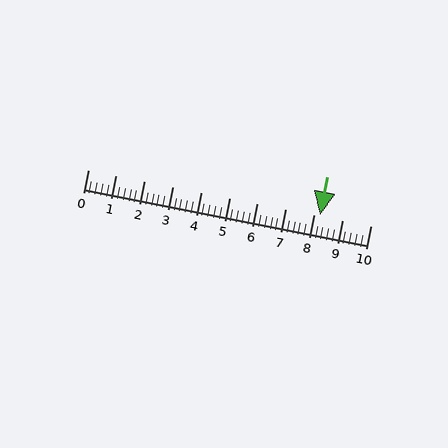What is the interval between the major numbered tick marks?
The major tick marks are spaced 1 units apart.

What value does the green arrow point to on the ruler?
The green arrow points to approximately 8.2.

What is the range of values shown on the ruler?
The ruler shows values from 0 to 10.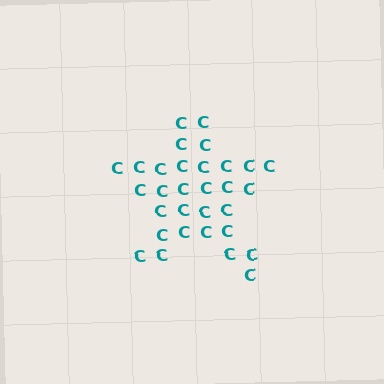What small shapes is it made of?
It is made of small letter C's.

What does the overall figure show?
The overall figure shows a star.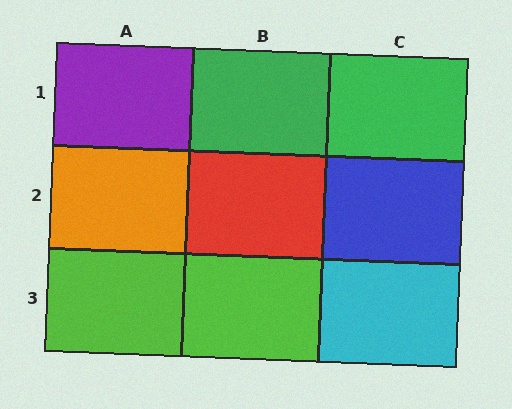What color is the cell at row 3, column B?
Lime.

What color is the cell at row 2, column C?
Blue.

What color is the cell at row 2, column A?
Orange.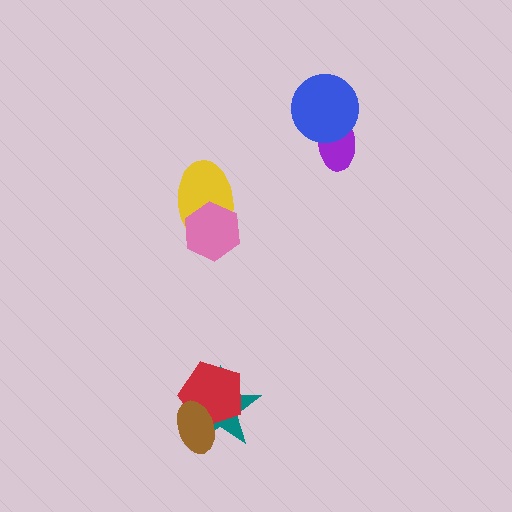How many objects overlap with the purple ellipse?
1 object overlaps with the purple ellipse.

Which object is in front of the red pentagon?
The brown ellipse is in front of the red pentagon.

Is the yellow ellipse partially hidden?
Yes, it is partially covered by another shape.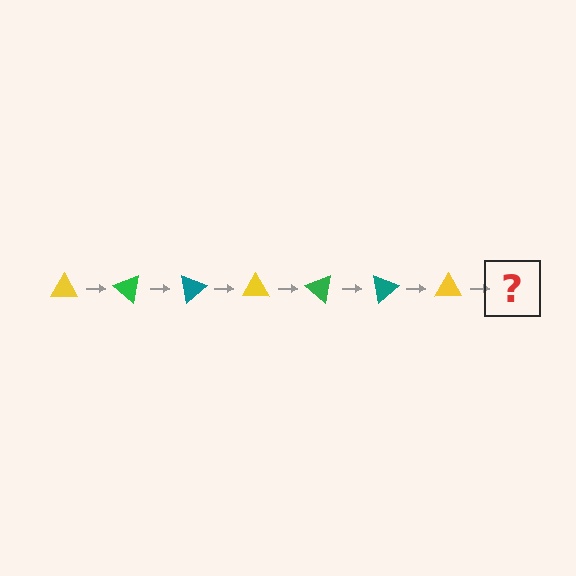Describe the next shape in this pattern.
It should be a green triangle, rotated 280 degrees from the start.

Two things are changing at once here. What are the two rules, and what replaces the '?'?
The two rules are that it rotates 40 degrees each step and the color cycles through yellow, green, and teal. The '?' should be a green triangle, rotated 280 degrees from the start.